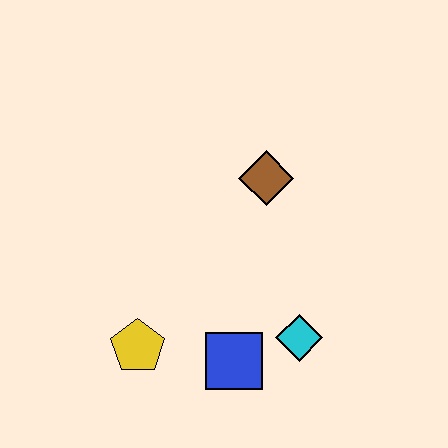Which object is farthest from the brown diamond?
The yellow pentagon is farthest from the brown diamond.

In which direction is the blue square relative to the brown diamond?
The blue square is below the brown diamond.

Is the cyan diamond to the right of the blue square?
Yes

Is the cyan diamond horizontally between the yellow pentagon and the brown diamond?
No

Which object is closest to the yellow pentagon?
The blue square is closest to the yellow pentagon.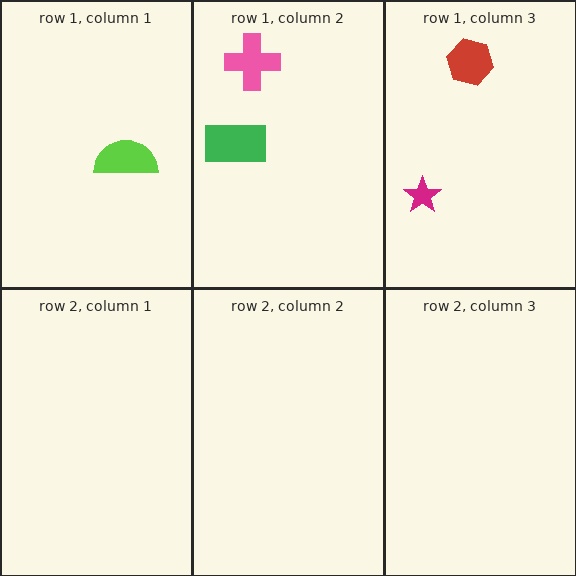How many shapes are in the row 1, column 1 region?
1.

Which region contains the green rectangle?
The row 1, column 2 region.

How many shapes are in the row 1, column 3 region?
2.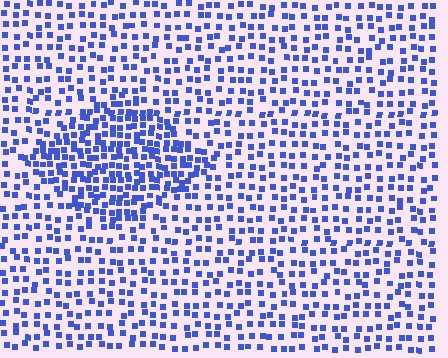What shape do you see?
I see a diamond.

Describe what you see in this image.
The image contains small blue elements arranged at two different densities. A diamond-shaped region is visible where the elements are more densely packed than the surrounding area.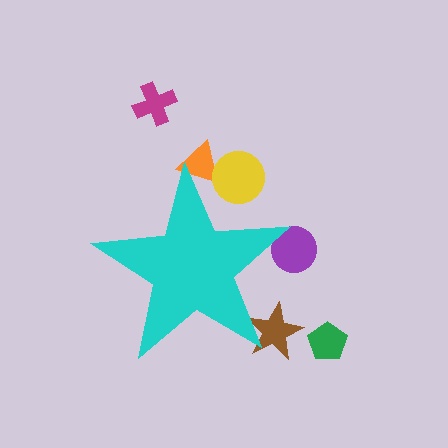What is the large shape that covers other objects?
A cyan star.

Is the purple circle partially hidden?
Yes, the purple circle is partially hidden behind the cyan star.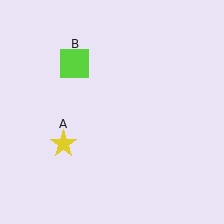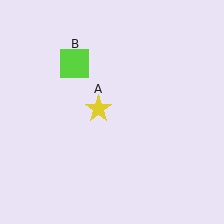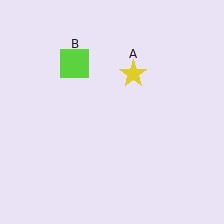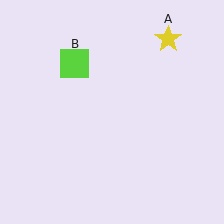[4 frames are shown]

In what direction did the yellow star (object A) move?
The yellow star (object A) moved up and to the right.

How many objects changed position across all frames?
1 object changed position: yellow star (object A).